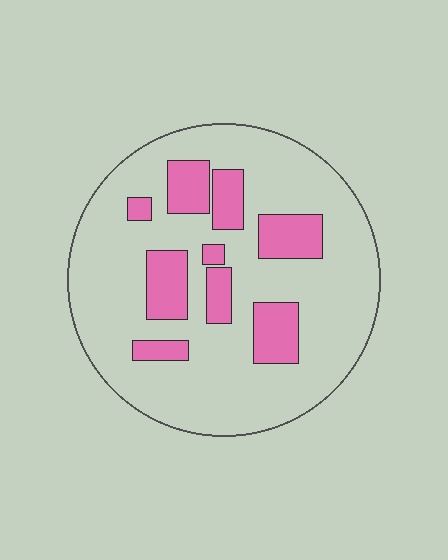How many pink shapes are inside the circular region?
9.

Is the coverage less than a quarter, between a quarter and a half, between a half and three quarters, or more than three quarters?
Less than a quarter.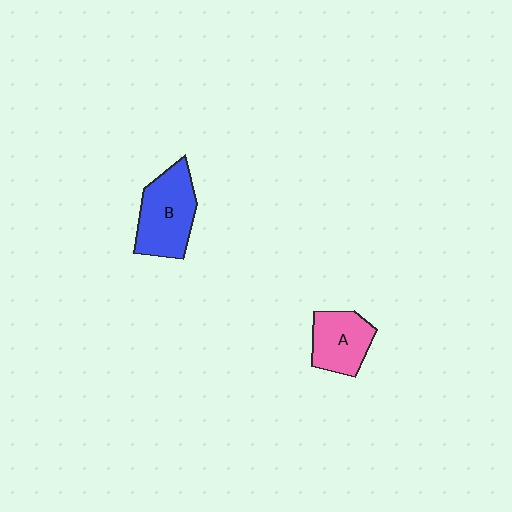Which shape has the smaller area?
Shape A (pink).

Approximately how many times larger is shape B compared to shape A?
Approximately 1.4 times.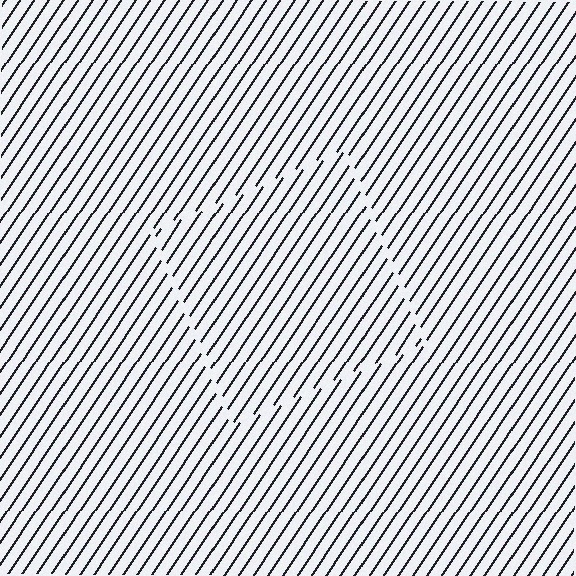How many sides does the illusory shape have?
4 sides — the line-ends trace a square.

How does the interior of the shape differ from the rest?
The interior of the shape contains the same grating, shifted by half a period — the contour is defined by the phase discontinuity where line-ends from the inner and outer gratings abut.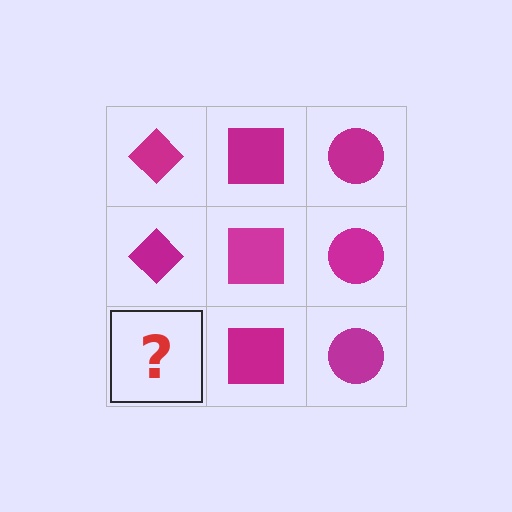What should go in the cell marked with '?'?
The missing cell should contain a magenta diamond.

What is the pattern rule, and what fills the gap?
The rule is that each column has a consistent shape. The gap should be filled with a magenta diamond.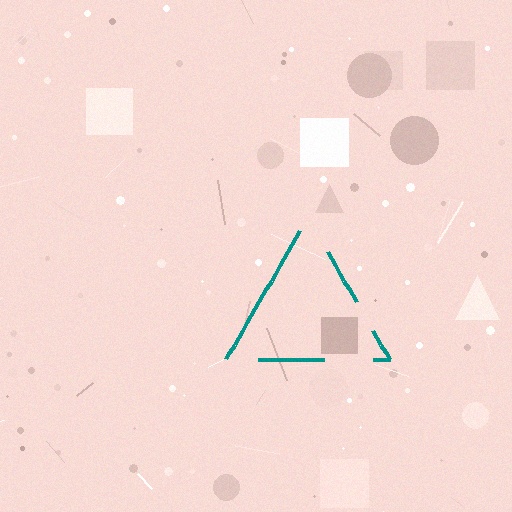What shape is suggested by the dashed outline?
The dashed outline suggests a triangle.